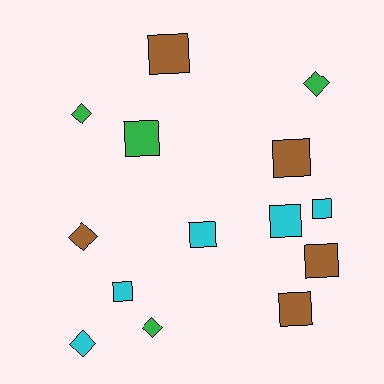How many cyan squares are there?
There are 4 cyan squares.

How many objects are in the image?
There are 14 objects.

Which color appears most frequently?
Brown, with 5 objects.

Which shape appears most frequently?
Square, with 9 objects.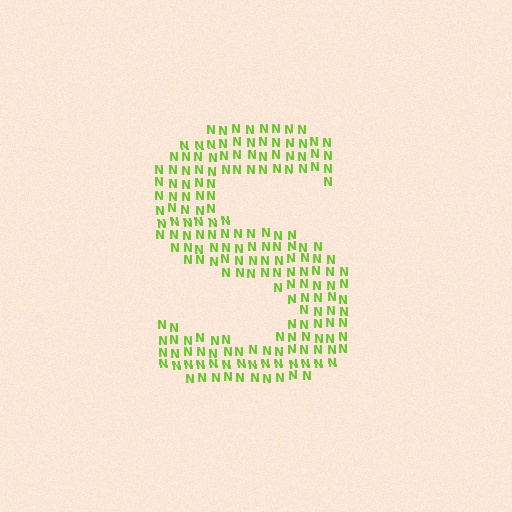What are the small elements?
The small elements are letter N's.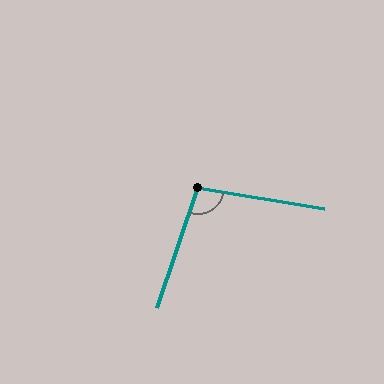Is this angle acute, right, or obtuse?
It is obtuse.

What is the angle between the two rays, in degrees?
Approximately 99 degrees.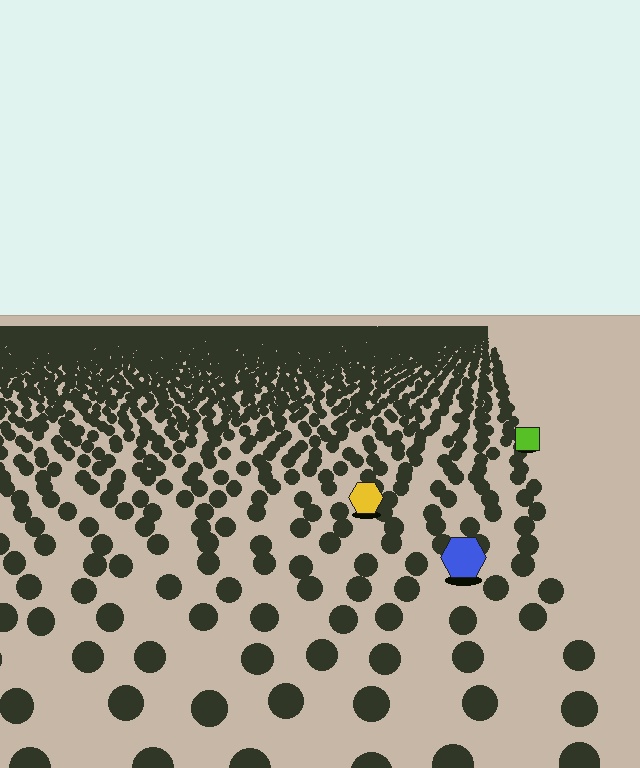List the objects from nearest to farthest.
From nearest to farthest: the blue hexagon, the yellow hexagon, the lime square.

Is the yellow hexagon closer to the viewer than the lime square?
Yes. The yellow hexagon is closer — you can tell from the texture gradient: the ground texture is coarser near it.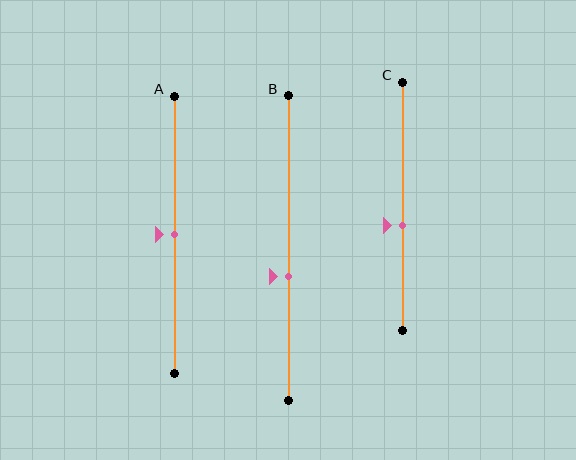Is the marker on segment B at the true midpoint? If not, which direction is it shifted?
No, the marker on segment B is shifted downward by about 9% of the segment length.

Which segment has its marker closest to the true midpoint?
Segment A has its marker closest to the true midpoint.